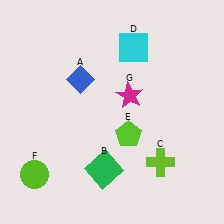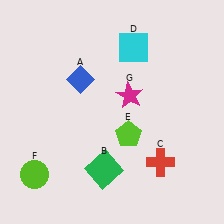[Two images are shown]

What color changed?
The cross (C) changed from lime in Image 1 to red in Image 2.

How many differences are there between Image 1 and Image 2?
There is 1 difference between the two images.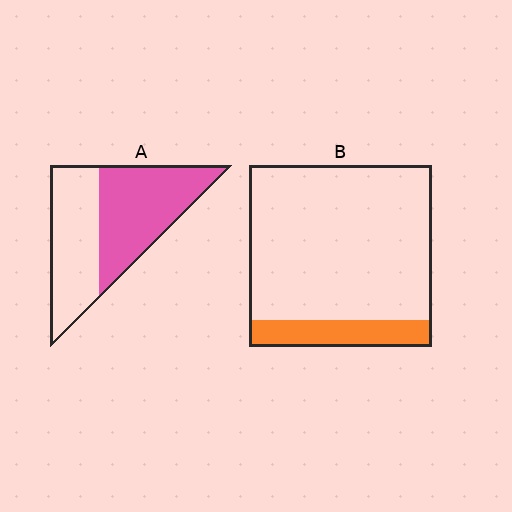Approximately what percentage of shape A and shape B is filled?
A is approximately 55% and B is approximately 15%.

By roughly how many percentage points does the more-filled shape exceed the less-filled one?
By roughly 40 percentage points (A over B).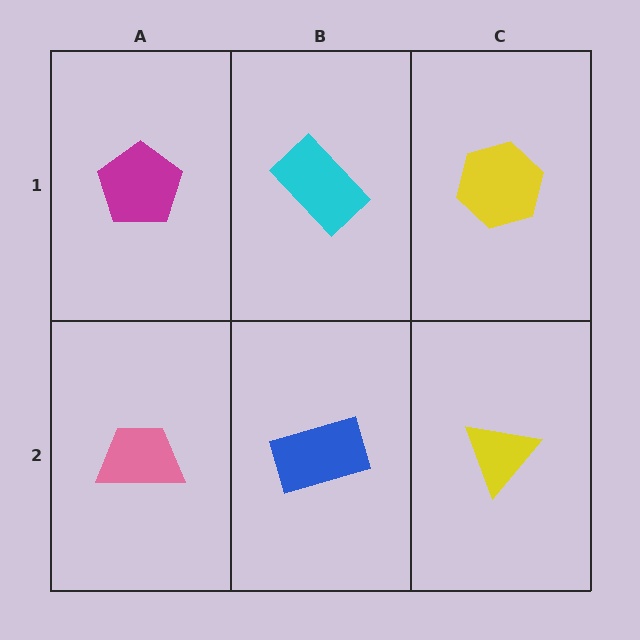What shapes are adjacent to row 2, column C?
A yellow hexagon (row 1, column C), a blue rectangle (row 2, column B).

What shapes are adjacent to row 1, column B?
A blue rectangle (row 2, column B), a magenta pentagon (row 1, column A), a yellow hexagon (row 1, column C).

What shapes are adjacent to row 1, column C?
A yellow triangle (row 2, column C), a cyan rectangle (row 1, column B).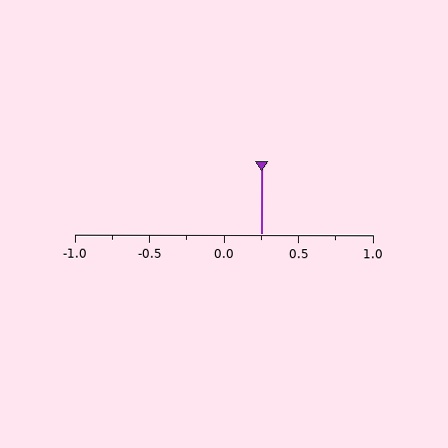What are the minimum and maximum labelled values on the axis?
The axis runs from -1.0 to 1.0.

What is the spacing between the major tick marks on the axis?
The major ticks are spaced 0.5 apart.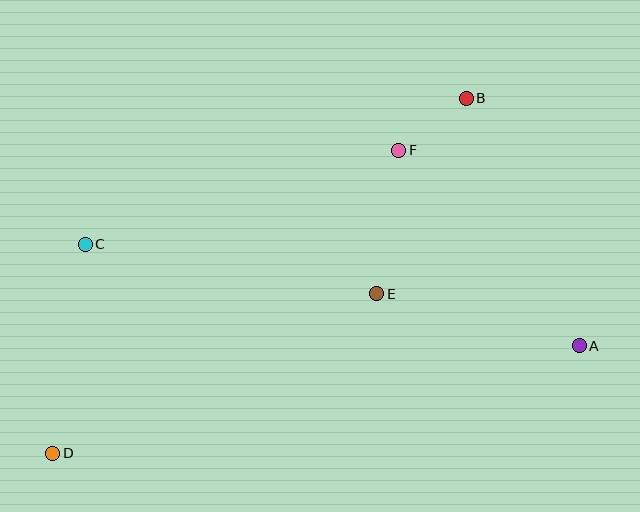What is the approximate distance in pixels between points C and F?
The distance between C and F is approximately 327 pixels.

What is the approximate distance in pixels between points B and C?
The distance between B and C is approximately 408 pixels.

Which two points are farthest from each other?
Points B and D are farthest from each other.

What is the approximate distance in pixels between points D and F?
The distance between D and F is approximately 459 pixels.